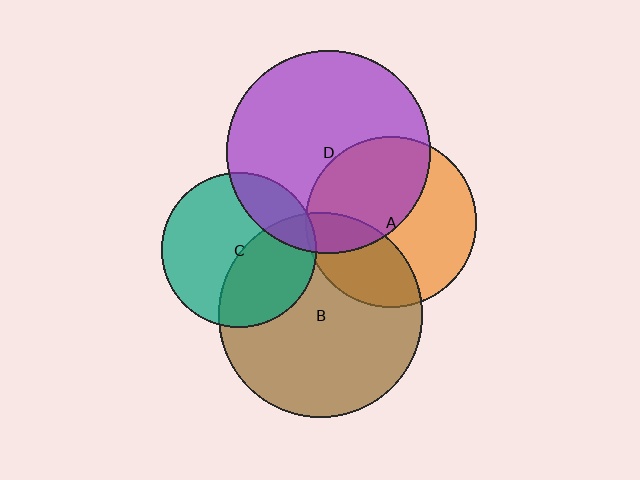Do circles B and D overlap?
Yes.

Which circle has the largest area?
Circle B (brown).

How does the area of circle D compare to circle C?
Approximately 1.7 times.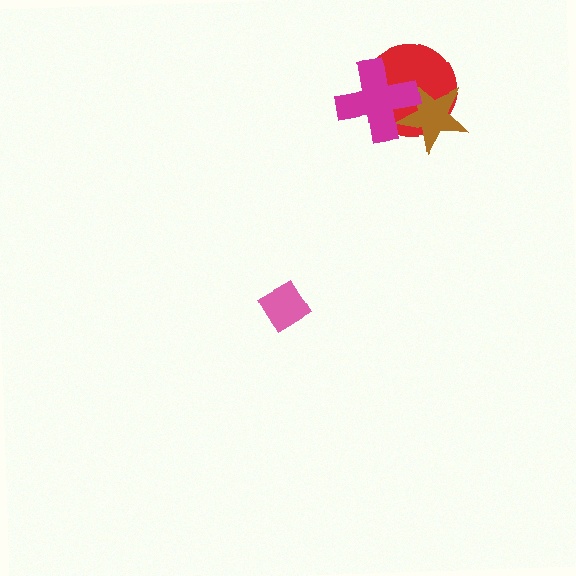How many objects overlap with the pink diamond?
0 objects overlap with the pink diamond.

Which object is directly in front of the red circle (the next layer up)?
The brown star is directly in front of the red circle.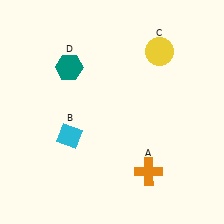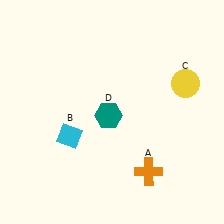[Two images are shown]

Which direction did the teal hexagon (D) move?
The teal hexagon (D) moved down.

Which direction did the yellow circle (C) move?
The yellow circle (C) moved down.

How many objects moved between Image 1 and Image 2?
2 objects moved between the two images.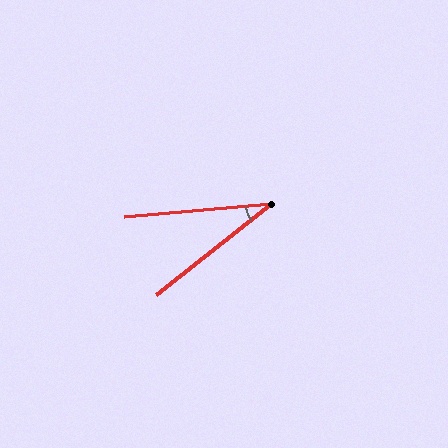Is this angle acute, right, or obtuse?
It is acute.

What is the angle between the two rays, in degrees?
Approximately 33 degrees.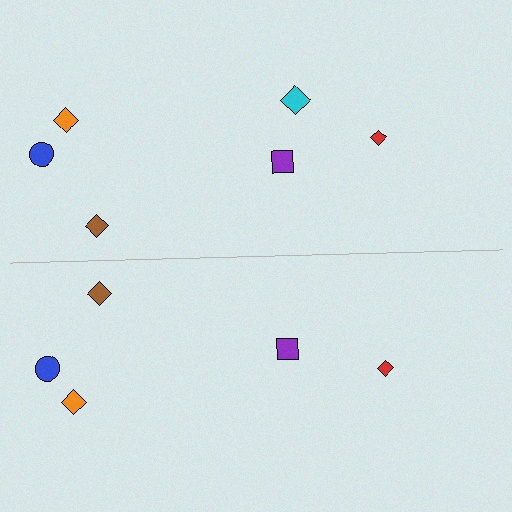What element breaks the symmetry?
A cyan diamond is missing from the bottom side.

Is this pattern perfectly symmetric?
No, the pattern is not perfectly symmetric. A cyan diamond is missing from the bottom side.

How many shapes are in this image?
There are 11 shapes in this image.